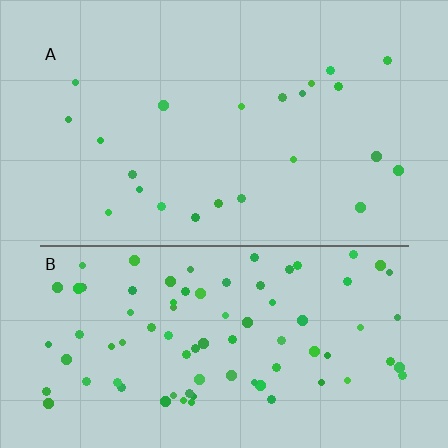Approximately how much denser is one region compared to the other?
Approximately 3.7× — region B over region A.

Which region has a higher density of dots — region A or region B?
B (the bottom).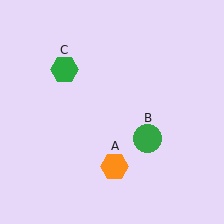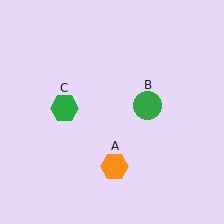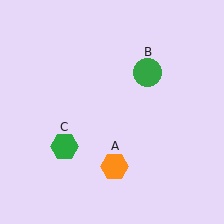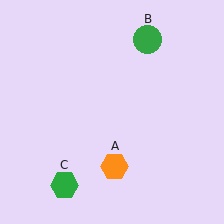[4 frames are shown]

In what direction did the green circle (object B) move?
The green circle (object B) moved up.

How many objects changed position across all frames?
2 objects changed position: green circle (object B), green hexagon (object C).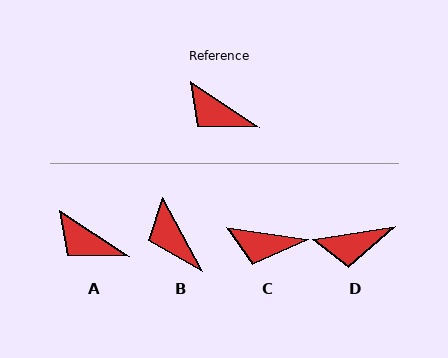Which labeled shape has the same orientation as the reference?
A.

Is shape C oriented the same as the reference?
No, it is off by about 26 degrees.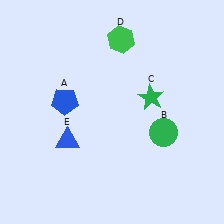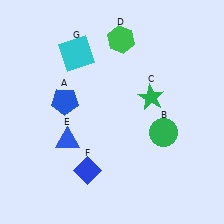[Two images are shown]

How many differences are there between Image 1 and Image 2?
There are 2 differences between the two images.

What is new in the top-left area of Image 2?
A cyan square (G) was added in the top-left area of Image 2.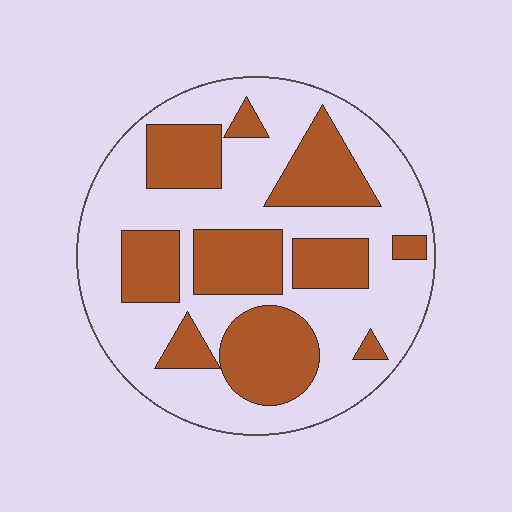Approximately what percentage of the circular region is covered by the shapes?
Approximately 35%.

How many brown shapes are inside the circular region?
10.